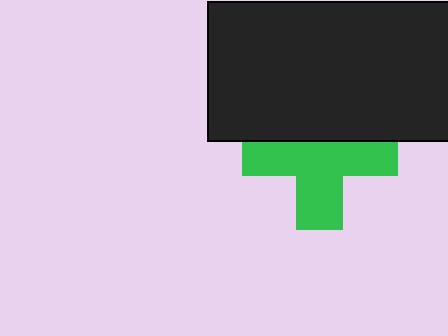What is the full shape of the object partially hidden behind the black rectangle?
The partially hidden object is a green cross.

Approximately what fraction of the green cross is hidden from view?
Roughly 38% of the green cross is hidden behind the black rectangle.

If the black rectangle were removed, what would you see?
You would see the complete green cross.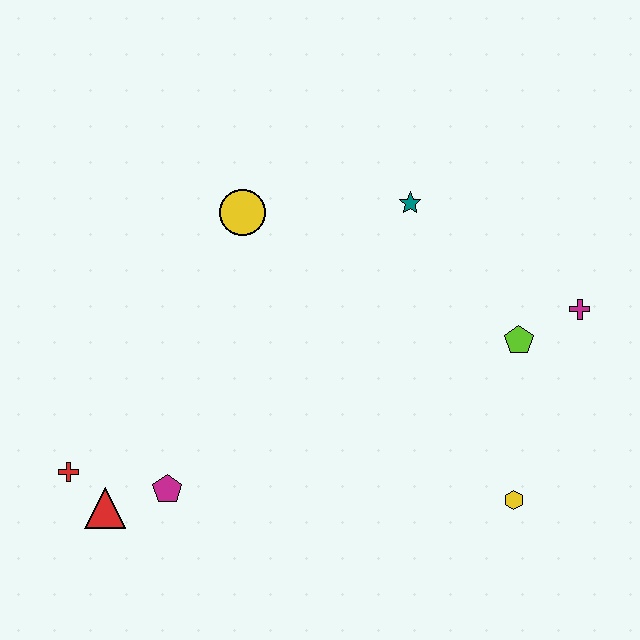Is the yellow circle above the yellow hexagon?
Yes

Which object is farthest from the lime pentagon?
The red cross is farthest from the lime pentagon.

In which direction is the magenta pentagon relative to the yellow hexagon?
The magenta pentagon is to the left of the yellow hexagon.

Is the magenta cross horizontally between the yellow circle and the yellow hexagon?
No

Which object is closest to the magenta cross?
The lime pentagon is closest to the magenta cross.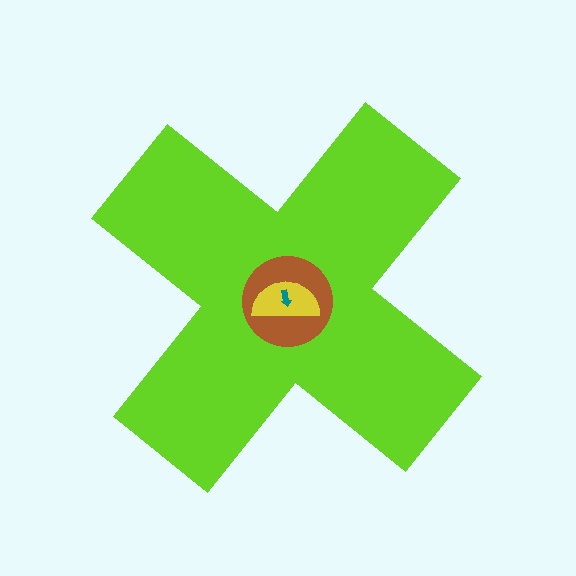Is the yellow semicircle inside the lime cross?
Yes.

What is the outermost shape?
The lime cross.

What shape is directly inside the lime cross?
The brown circle.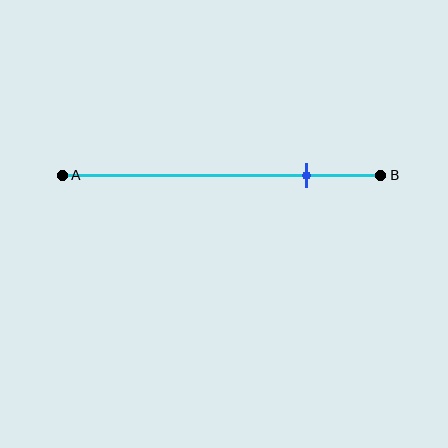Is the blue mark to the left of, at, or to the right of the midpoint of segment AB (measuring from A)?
The blue mark is to the right of the midpoint of segment AB.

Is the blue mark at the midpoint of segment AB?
No, the mark is at about 75% from A, not at the 50% midpoint.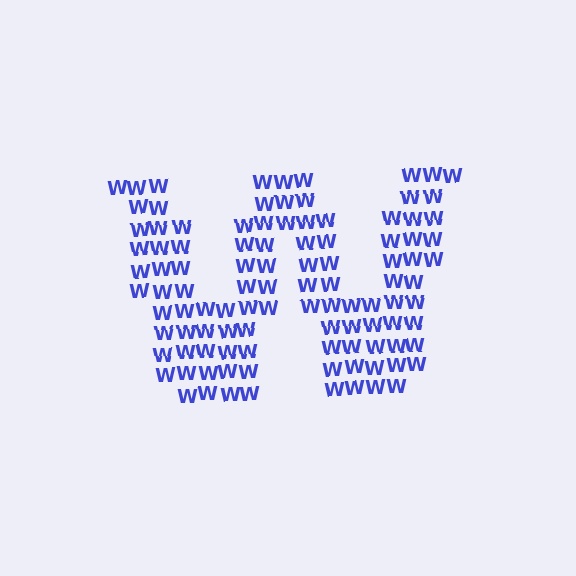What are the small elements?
The small elements are letter W's.